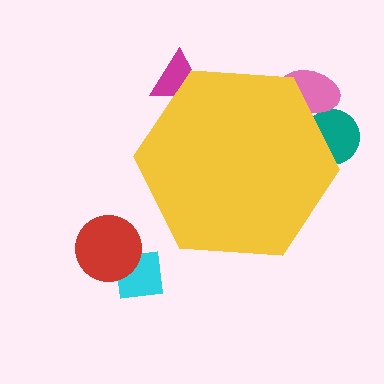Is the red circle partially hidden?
No, the red circle is fully visible.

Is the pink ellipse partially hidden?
Yes, the pink ellipse is partially hidden behind the yellow hexagon.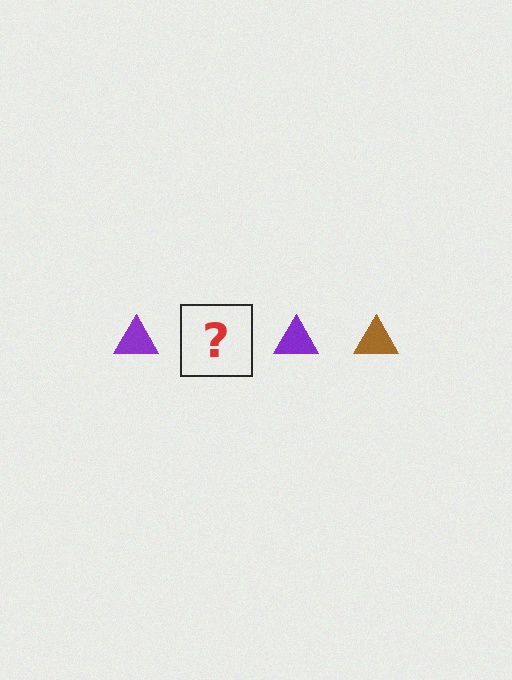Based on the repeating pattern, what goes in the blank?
The blank should be a brown triangle.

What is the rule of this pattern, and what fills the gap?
The rule is that the pattern cycles through purple, brown triangles. The gap should be filled with a brown triangle.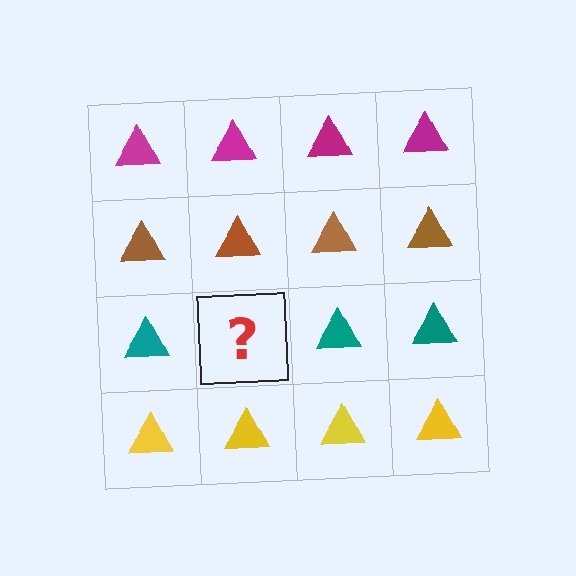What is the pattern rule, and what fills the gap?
The rule is that each row has a consistent color. The gap should be filled with a teal triangle.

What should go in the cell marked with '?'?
The missing cell should contain a teal triangle.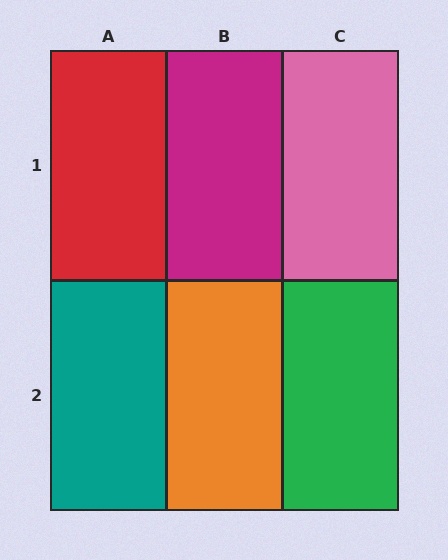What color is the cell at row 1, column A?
Red.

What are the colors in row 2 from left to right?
Teal, orange, green.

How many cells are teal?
1 cell is teal.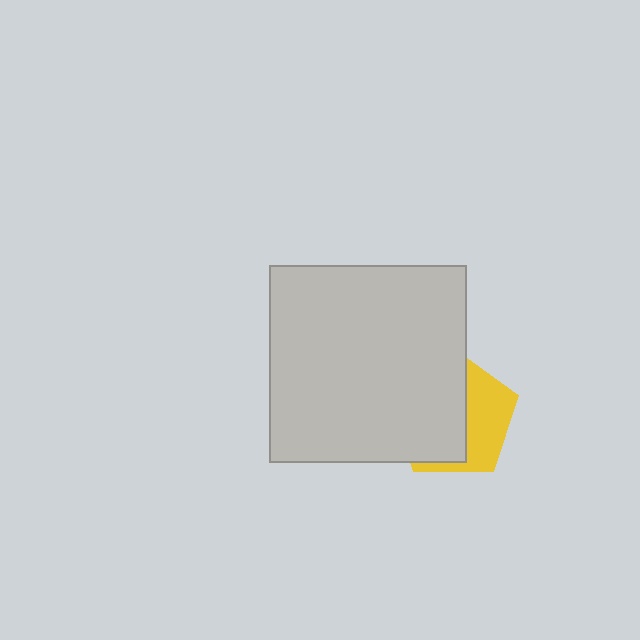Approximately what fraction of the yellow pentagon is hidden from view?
Roughly 61% of the yellow pentagon is hidden behind the light gray square.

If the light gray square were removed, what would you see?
You would see the complete yellow pentagon.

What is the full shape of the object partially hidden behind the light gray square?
The partially hidden object is a yellow pentagon.